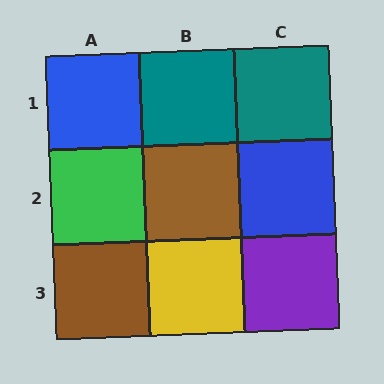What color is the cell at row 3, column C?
Purple.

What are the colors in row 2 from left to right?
Green, brown, blue.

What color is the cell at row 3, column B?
Yellow.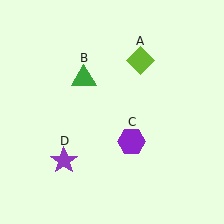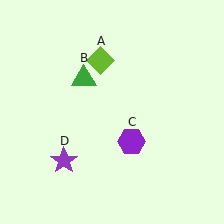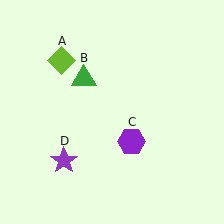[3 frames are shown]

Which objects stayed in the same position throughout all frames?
Green triangle (object B) and purple hexagon (object C) and purple star (object D) remained stationary.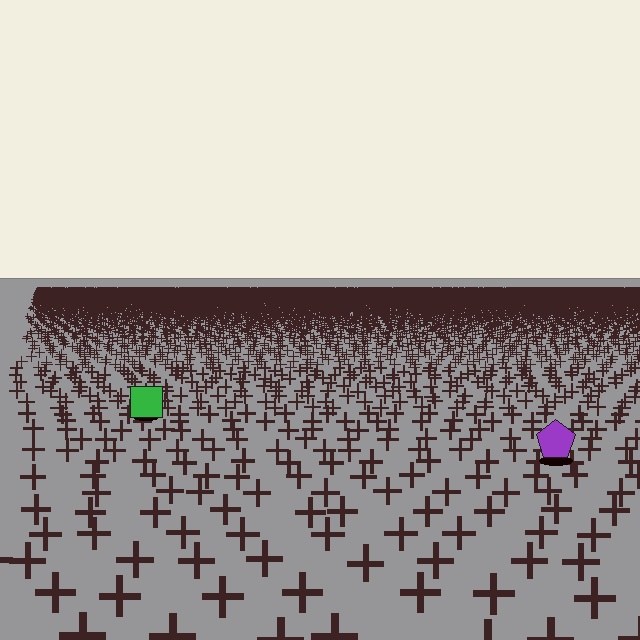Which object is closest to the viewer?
The purple pentagon is closest. The texture marks near it are larger and more spread out.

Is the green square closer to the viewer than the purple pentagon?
No. The purple pentagon is closer — you can tell from the texture gradient: the ground texture is coarser near it.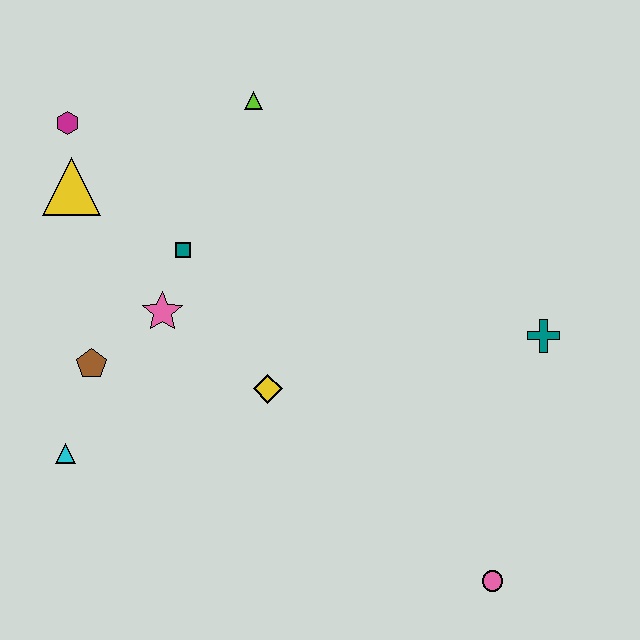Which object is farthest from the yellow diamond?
The magenta hexagon is farthest from the yellow diamond.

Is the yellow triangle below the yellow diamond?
No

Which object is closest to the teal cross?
The pink circle is closest to the teal cross.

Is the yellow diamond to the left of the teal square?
No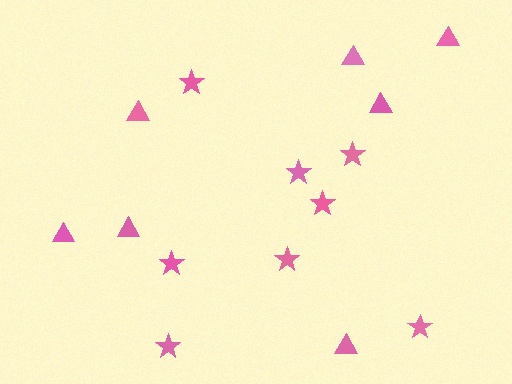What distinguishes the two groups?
There are 2 groups: one group of stars (8) and one group of triangles (7).